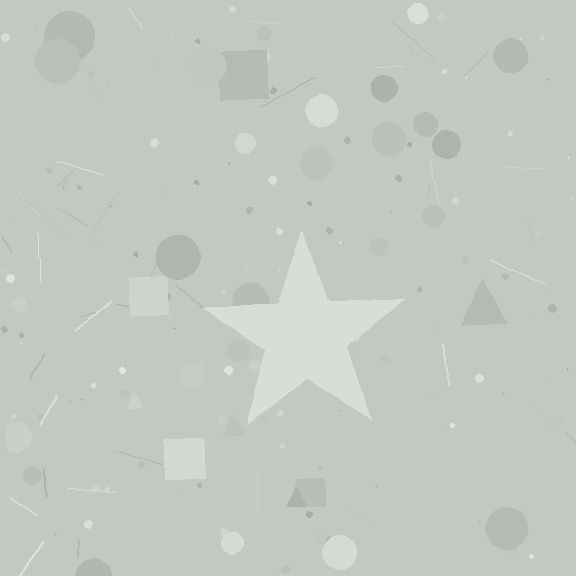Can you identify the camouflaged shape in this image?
The camouflaged shape is a star.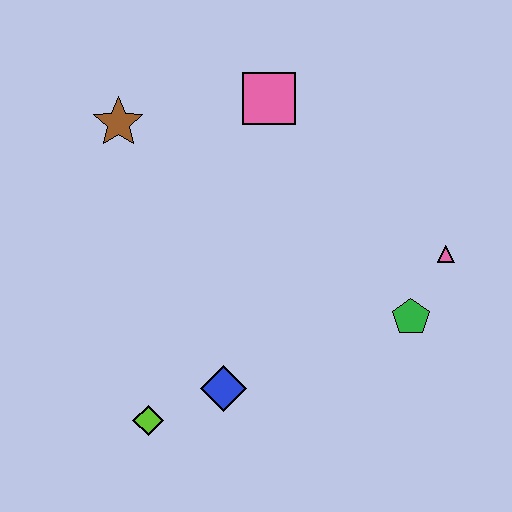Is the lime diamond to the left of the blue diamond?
Yes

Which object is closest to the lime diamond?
The blue diamond is closest to the lime diamond.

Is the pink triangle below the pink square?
Yes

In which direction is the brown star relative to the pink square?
The brown star is to the left of the pink square.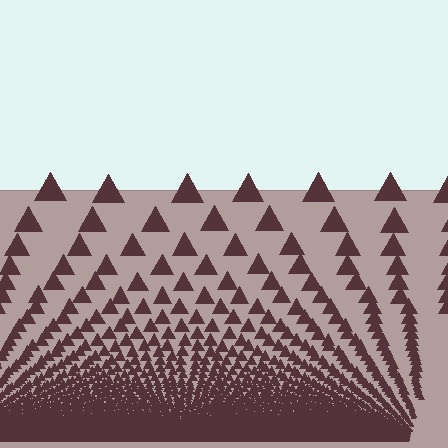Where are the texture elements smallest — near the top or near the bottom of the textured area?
Near the bottom.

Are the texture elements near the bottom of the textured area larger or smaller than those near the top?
Smaller. The gradient is inverted — elements near the bottom are smaller and denser.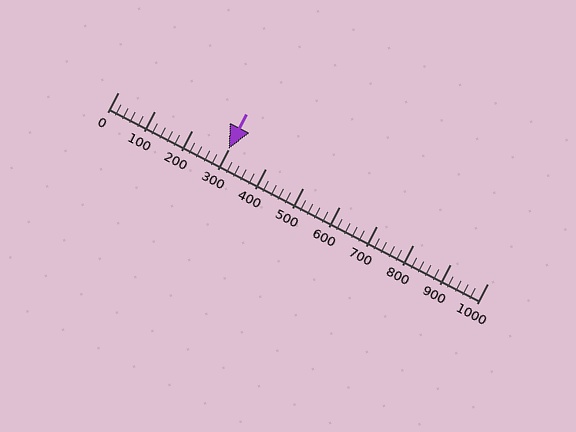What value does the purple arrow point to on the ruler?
The purple arrow points to approximately 300.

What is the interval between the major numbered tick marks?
The major tick marks are spaced 100 units apart.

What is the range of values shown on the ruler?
The ruler shows values from 0 to 1000.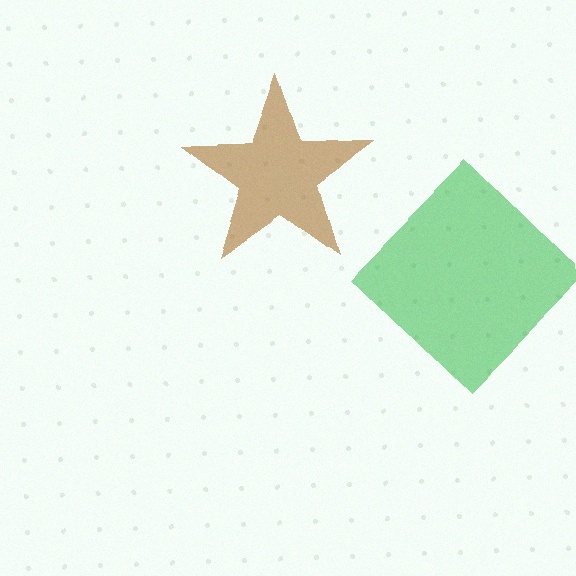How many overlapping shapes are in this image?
There are 2 overlapping shapes in the image.